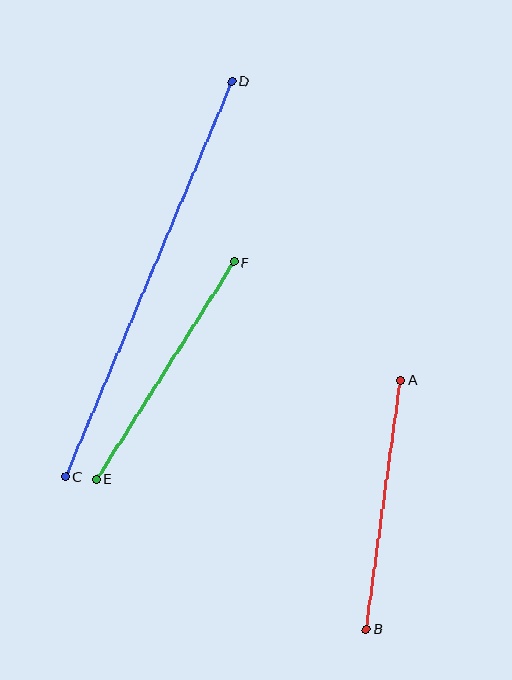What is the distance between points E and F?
The distance is approximately 257 pixels.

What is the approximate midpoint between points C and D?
The midpoint is at approximately (149, 279) pixels.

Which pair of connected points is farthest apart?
Points C and D are farthest apart.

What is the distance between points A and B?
The distance is approximately 251 pixels.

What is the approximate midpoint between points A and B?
The midpoint is at approximately (383, 504) pixels.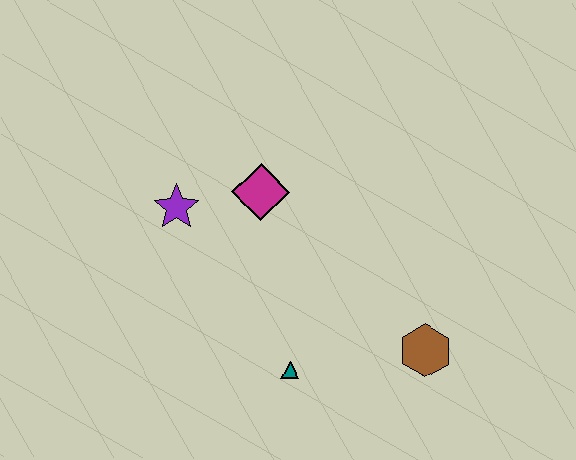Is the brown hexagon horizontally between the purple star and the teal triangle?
No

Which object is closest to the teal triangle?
The brown hexagon is closest to the teal triangle.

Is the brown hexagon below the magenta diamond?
Yes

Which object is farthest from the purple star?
The brown hexagon is farthest from the purple star.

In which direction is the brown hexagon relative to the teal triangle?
The brown hexagon is to the right of the teal triangle.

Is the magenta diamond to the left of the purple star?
No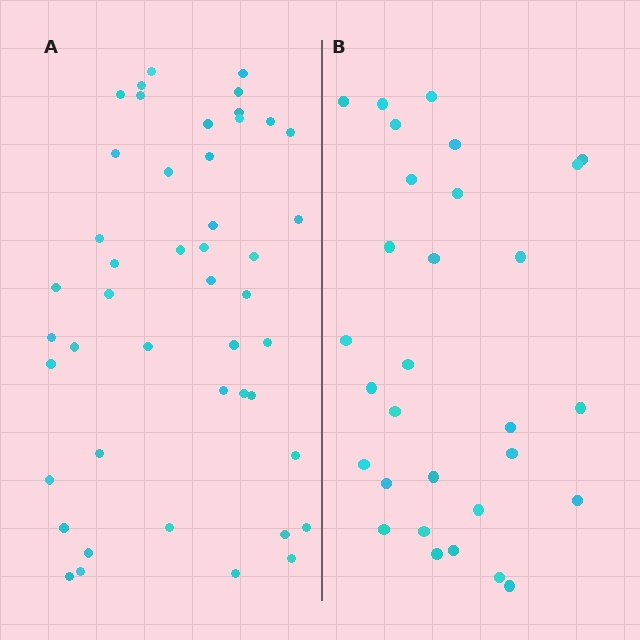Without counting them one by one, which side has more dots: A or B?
Region A (the left region) has more dots.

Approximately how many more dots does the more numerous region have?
Region A has approximately 15 more dots than region B.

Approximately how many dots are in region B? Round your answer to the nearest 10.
About 30 dots.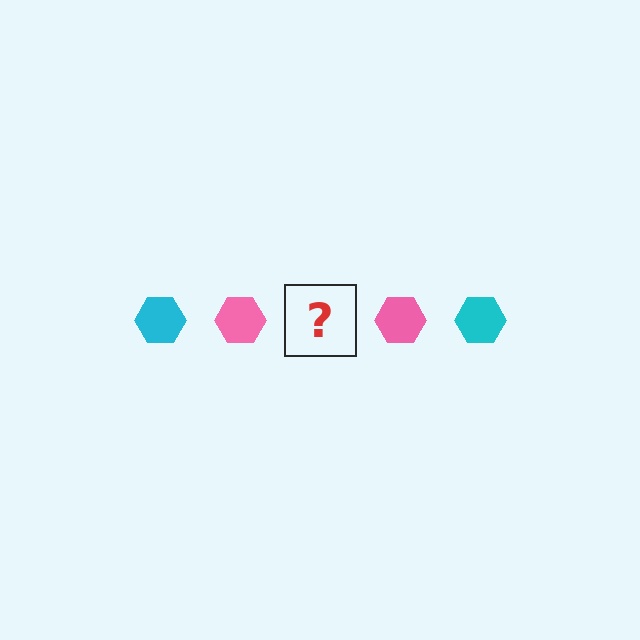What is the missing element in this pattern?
The missing element is a cyan hexagon.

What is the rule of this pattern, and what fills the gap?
The rule is that the pattern cycles through cyan, pink hexagons. The gap should be filled with a cyan hexagon.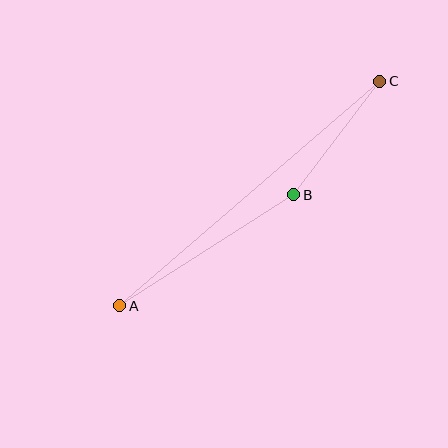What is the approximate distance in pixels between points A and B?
The distance between A and B is approximately 206 pixels.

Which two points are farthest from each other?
Points A and C are farthest from each other.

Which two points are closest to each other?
Points B and C are closest to each other.